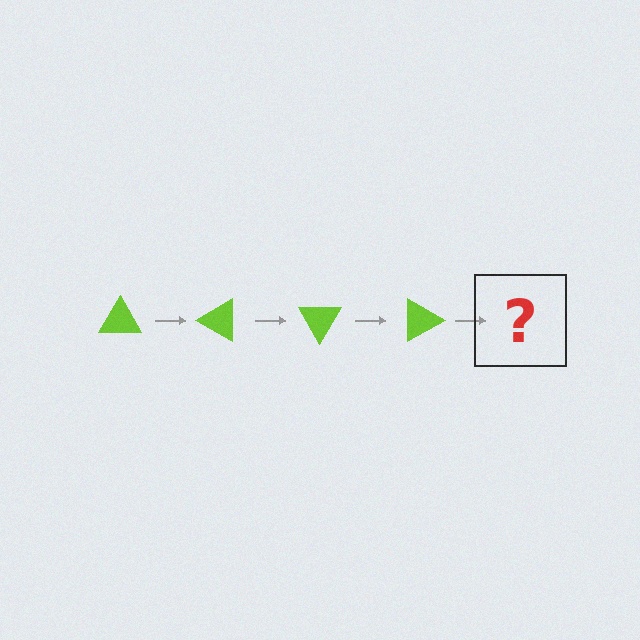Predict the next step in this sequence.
The next step is a lime triangle rotated 120 degrees.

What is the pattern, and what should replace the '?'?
The pattern is that the triangle rotates 30 degrees each step. The '?' should be a lime triangle rotated 120 degrees.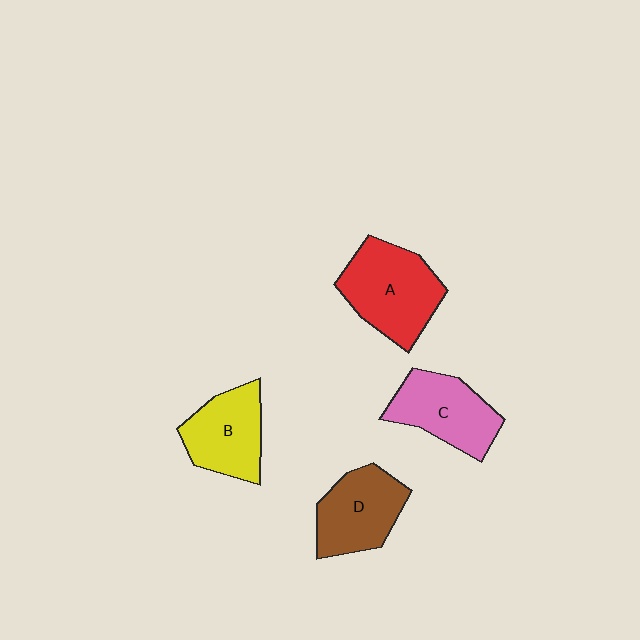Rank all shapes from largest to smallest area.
From largest to smallest: A (red), C (pink), D (brown), B (yellow).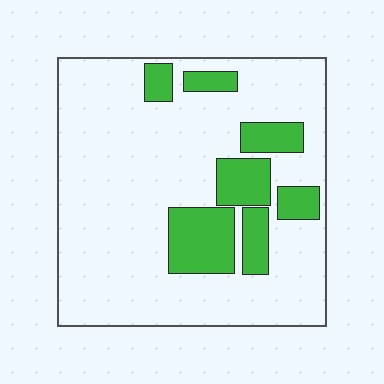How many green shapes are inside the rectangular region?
7.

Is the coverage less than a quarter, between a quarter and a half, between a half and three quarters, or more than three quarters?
Less than a quarter.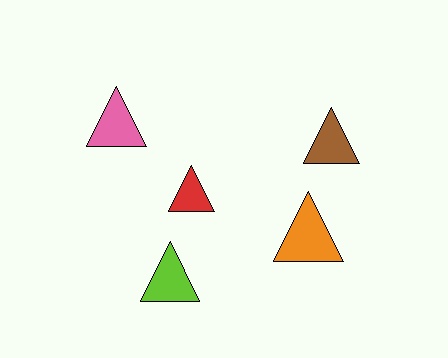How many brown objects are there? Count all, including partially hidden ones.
There is 1 brown object.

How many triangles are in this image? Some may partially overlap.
There are 5 triangles.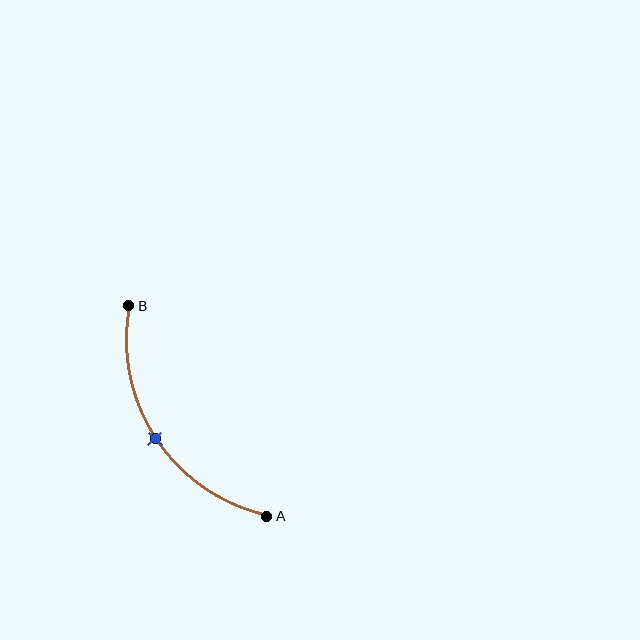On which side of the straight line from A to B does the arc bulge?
The arc bulges to the left of the straight line connecting A and B.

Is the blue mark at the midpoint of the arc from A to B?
Yes. The blue mark lies on the arc at equal arc-length from both A and B — it is the arc midpoint.